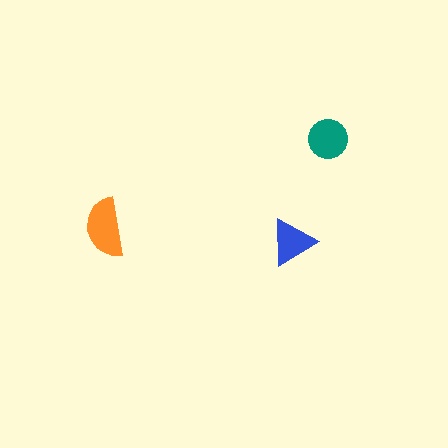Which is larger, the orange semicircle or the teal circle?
The orange semicircle.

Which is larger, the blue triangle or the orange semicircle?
The orange semicircle.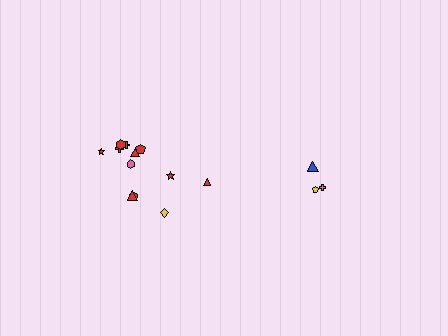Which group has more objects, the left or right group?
The left group.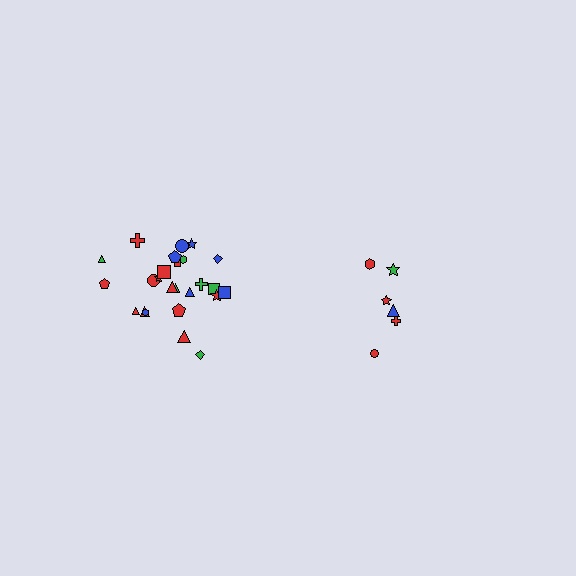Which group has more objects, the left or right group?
The left group.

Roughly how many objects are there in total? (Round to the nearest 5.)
Roughly 30 objects in total.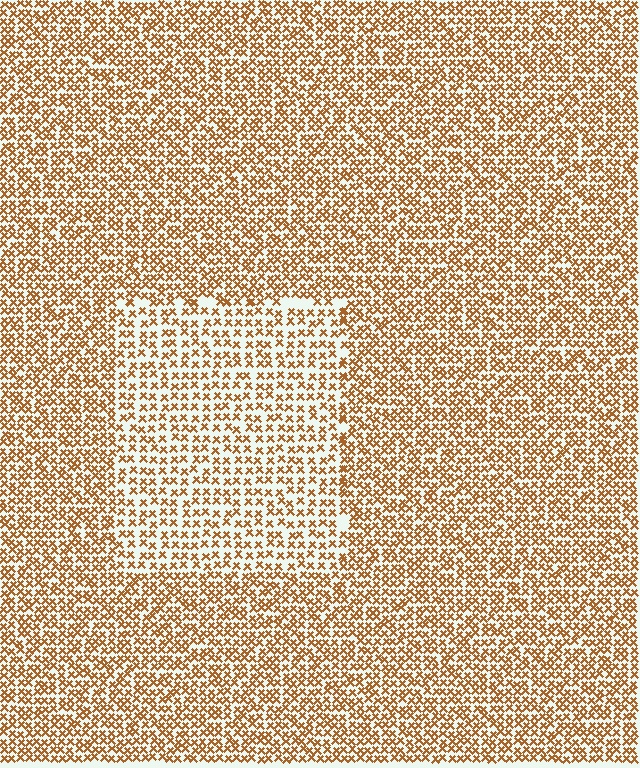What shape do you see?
I see a rectangle.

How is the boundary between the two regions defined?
The boundary is defined by a change in element density (approximately 1.6x ratio). All elements are the same color, size, and shape.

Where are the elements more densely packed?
The elements are more densely packed outside the rectangle boundary.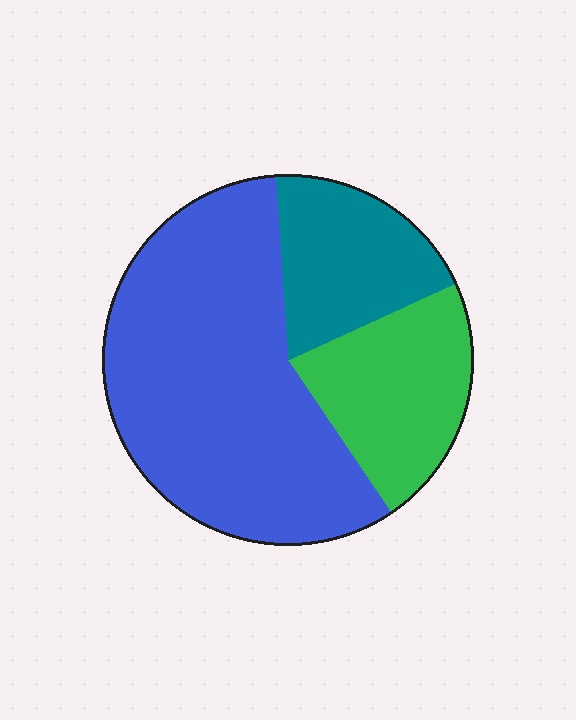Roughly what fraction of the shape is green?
Green covers 22% of the shape.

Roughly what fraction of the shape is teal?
Teal takes up between a sixth and a third of the shape.